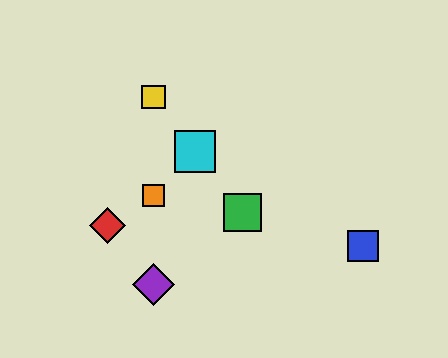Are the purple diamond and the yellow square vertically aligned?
Yes, both are at x≈154.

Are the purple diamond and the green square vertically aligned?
No, the purple diamond is at x≈154 and the green square is at x≈242.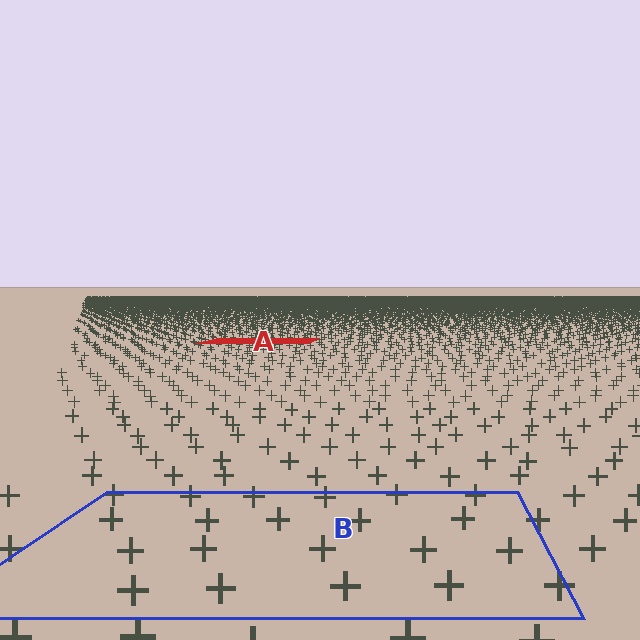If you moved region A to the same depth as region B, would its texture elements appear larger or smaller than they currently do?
They would appear larger. At a closer depth, the same texture elements are projected at a bigger on-screen size.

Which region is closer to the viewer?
Region B is closer. The texture elements there are larger and more spread out.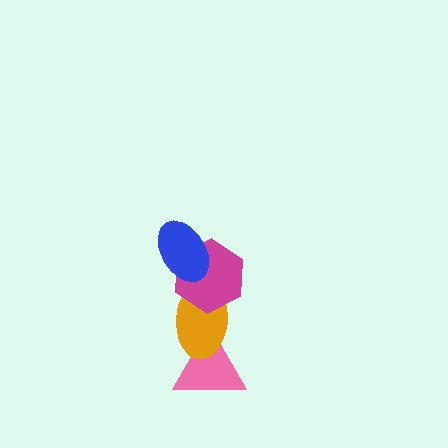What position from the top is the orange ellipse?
The orange ellipse is 3rd from the top.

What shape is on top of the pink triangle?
The orange ellipse is on top of the pink triangle.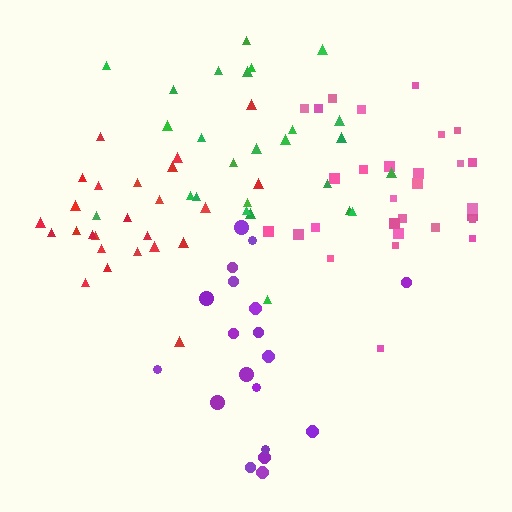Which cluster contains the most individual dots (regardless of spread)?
Pink (29).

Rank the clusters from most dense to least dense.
pink, red, green, purple.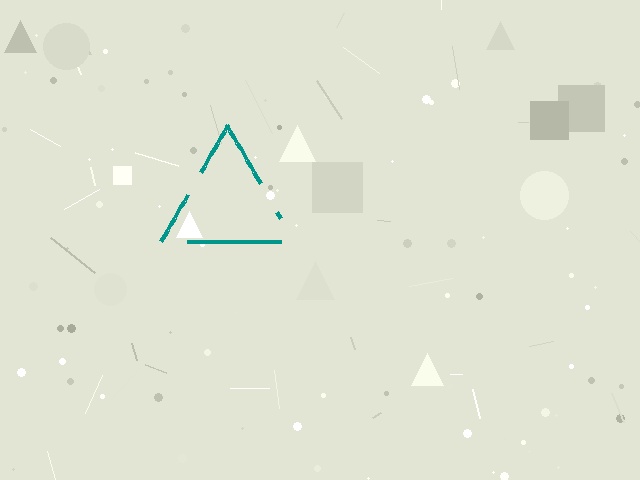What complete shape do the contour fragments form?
The contour fragments form a triangle.